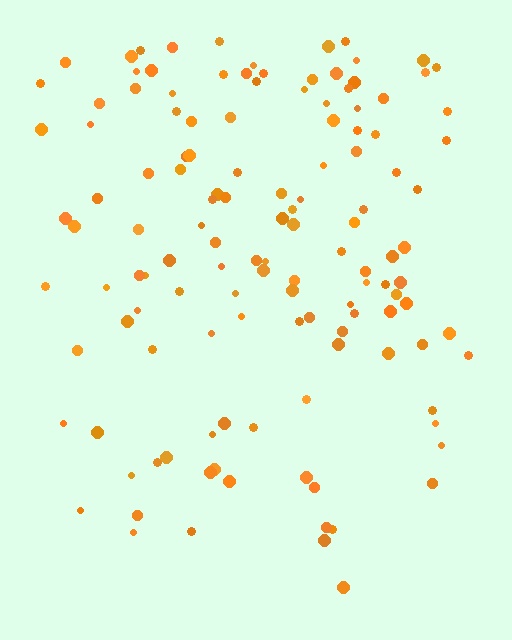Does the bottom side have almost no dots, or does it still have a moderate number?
Still a moderate number, just noticeably fewer than the top.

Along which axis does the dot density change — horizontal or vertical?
Vertical.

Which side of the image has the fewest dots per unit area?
The bottom.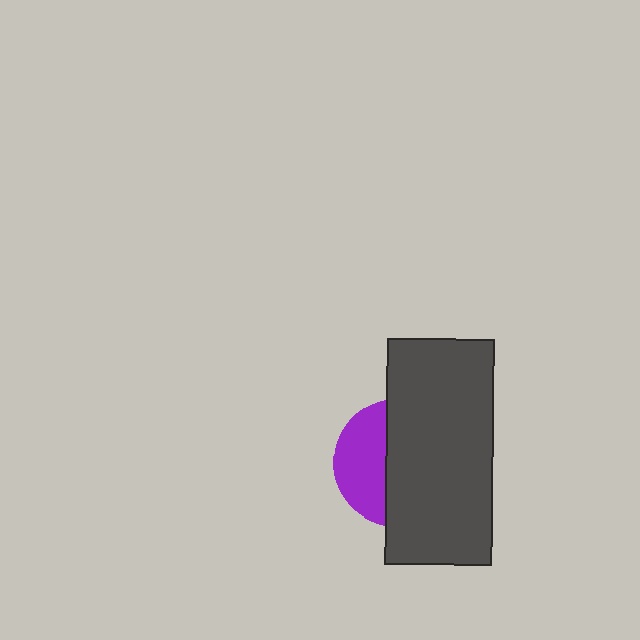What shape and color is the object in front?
The object in front is a dark gray rectangle.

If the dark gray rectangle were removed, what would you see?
You would see the complete purple circle.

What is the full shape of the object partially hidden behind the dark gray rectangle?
The partially hidden object is a purple circle.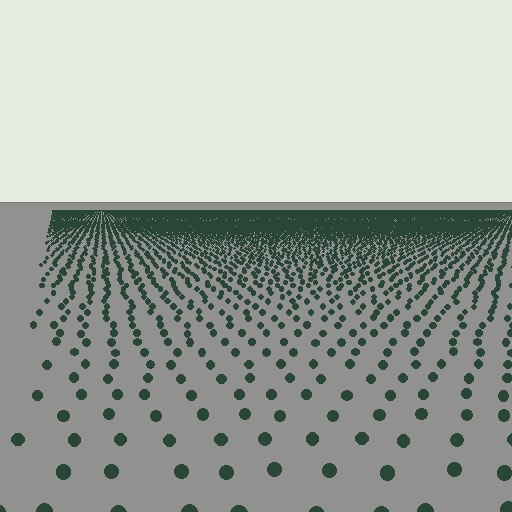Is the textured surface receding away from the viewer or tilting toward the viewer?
The surface is receding away from the viewer. Texture elements get smaller and denser toward the top.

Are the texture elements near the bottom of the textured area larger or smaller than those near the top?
Larger. Near the bottom, elements are closer to the viewer and appear at a bigger on-screen size.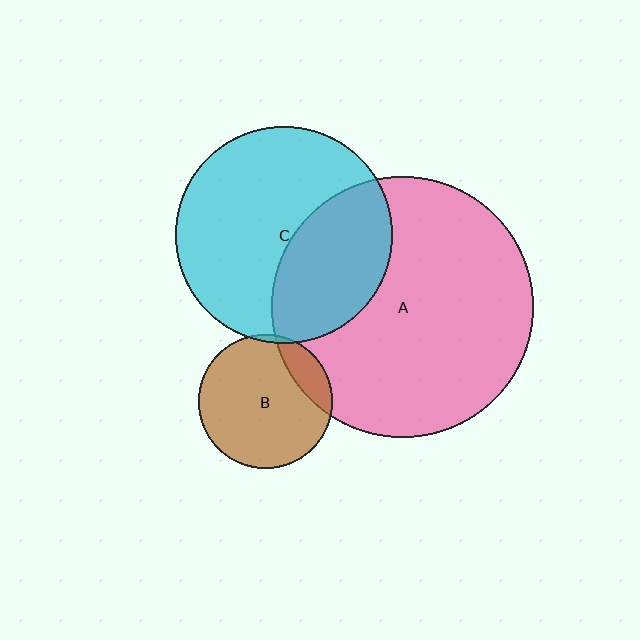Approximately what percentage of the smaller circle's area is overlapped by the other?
Approximately 15%.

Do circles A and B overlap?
Yes.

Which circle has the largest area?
Circle A (pink).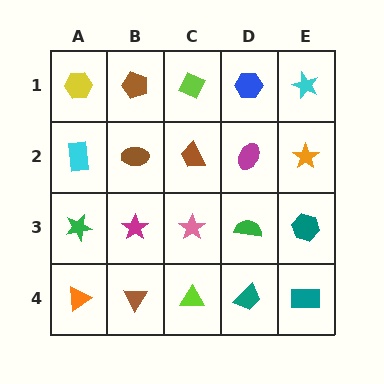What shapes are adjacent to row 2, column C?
A lime diamond (row 1, column C), a pink star (row 3, column C), a brown ellipse (row 2, column B), a magenta ellipse (row 2, column D).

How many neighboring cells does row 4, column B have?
3.